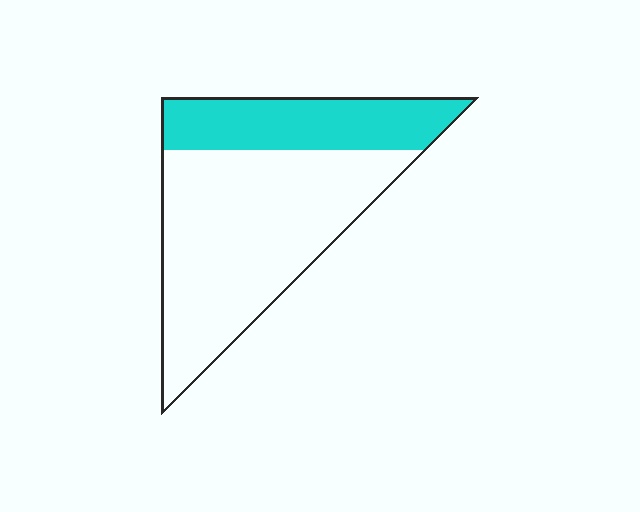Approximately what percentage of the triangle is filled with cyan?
Approximately 30%.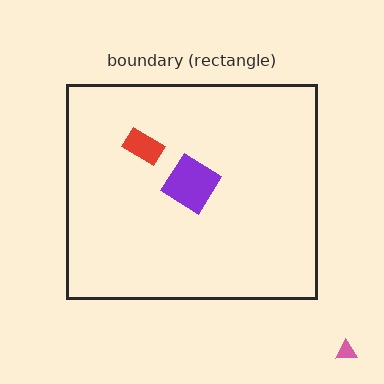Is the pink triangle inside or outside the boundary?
Outside.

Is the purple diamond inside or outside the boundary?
Inside.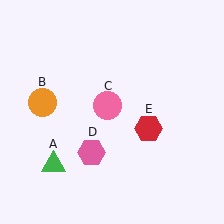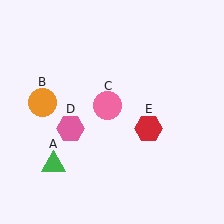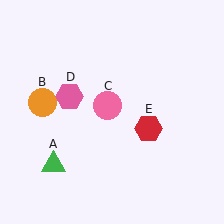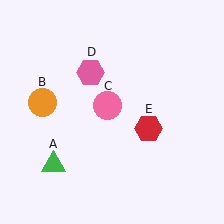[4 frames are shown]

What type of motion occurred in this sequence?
The pink hexagon (object D) rotated clockwise around the center of the scene.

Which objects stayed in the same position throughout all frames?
Green triangle (object A) and orange circle (object B) and pink circle (object C) and red hexagon (object E) remained stationary.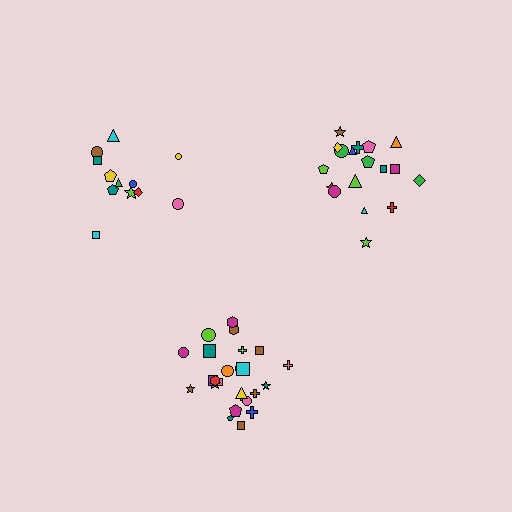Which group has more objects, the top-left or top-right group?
The top-right group.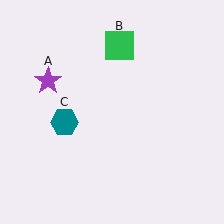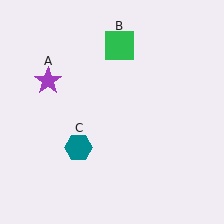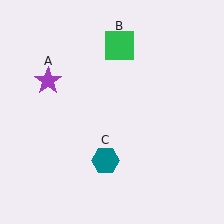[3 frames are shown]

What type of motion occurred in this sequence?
The teal hexagon (object C) rotated counterclockwise around the center of the scene.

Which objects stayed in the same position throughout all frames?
Purple star (object A) and green square (object B) remained stationary.